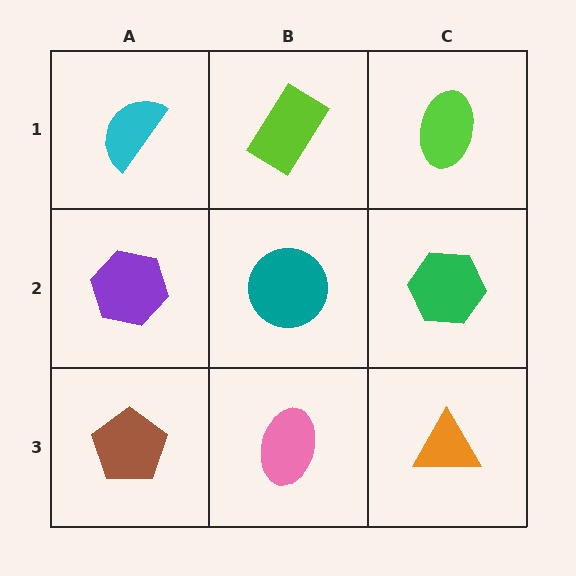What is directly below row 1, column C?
A green hexagon.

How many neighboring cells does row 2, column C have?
3.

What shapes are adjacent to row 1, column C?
A green hexagon (row 2, column C), a lime rectangle (row 1, column B).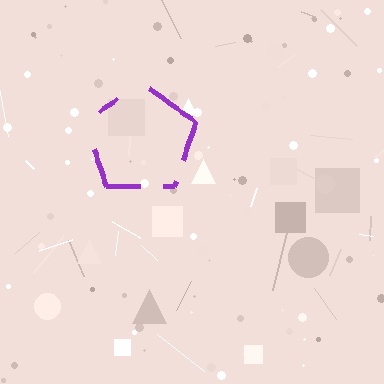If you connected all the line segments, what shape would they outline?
They would outline a pentagon.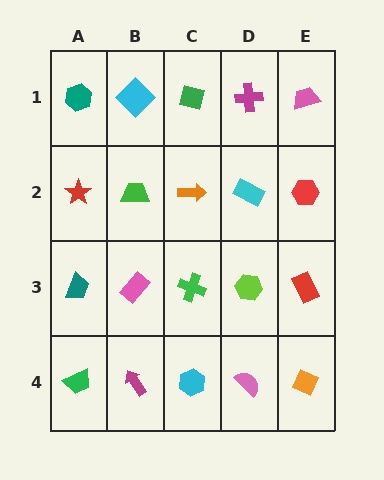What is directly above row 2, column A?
A teal hexagon.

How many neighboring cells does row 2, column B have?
4.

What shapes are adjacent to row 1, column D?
A cyan rectangle (row 2, column D), a green square (row 1, column C), a pink trapezoid (row 1, column E).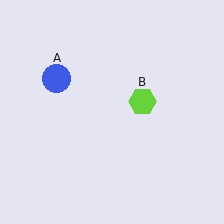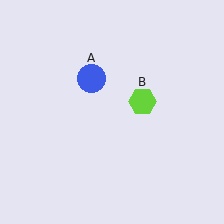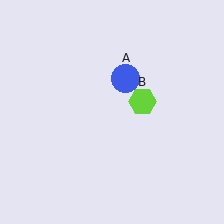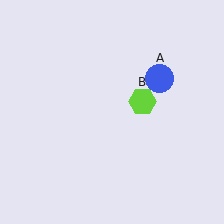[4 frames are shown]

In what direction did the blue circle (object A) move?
The blue circle (object A) moved right.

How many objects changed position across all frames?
1 object changed position: blue circle (object A).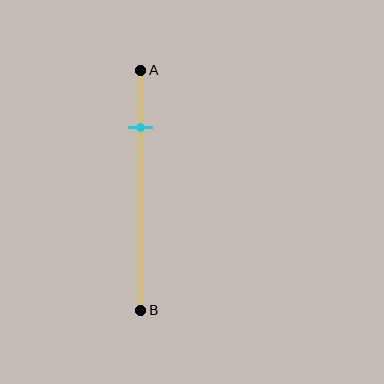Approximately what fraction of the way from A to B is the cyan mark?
The cyan mark is approximately 25% of the way from A to B.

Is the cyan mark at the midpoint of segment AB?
No, the mark is at about 25% from A, not at the 50% midpoint.